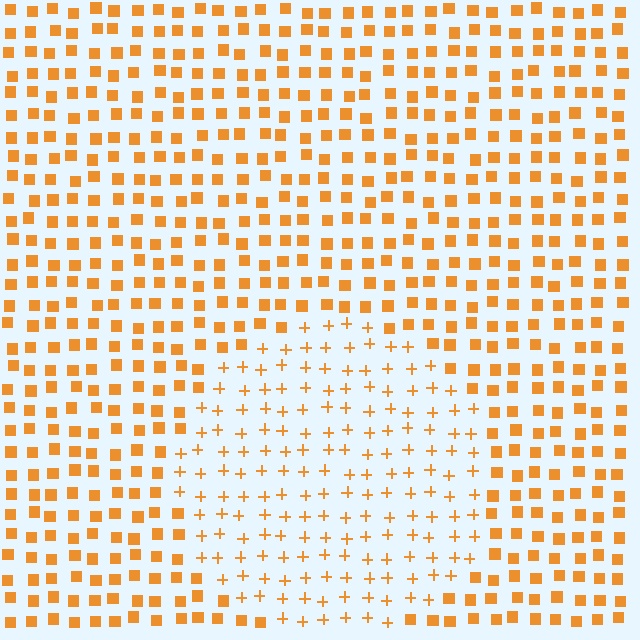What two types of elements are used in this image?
The image uses plus signs inside the circle region and squares outside it.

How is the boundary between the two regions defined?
The boundary is defined by a change in element shape: plus signs inside vs. squares outside. All elements share the same color and spacing.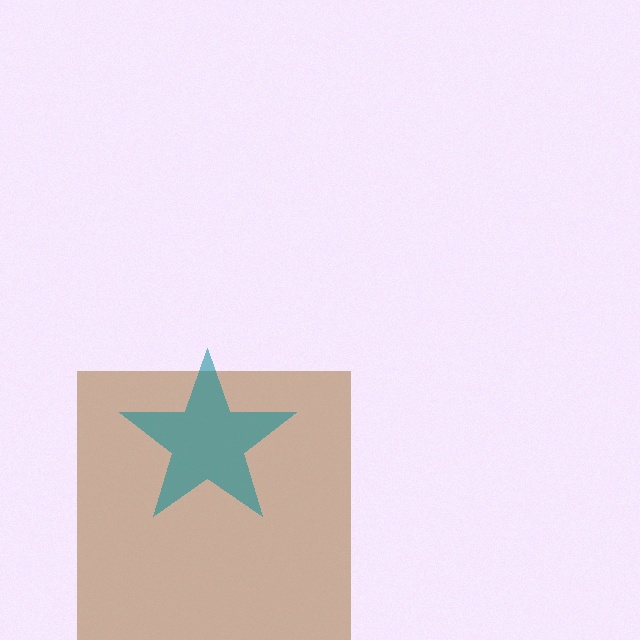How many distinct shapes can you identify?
There are 2 distinct shapes: a brown square, a teal star.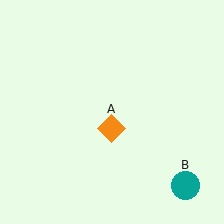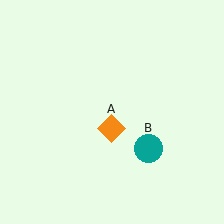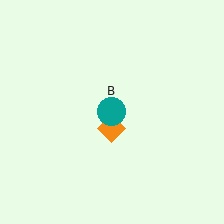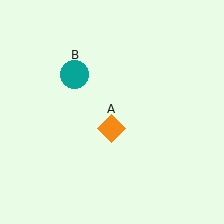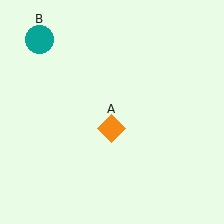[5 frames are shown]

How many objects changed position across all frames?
1 object changed position: teal circle (object B).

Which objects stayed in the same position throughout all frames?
Orange diamond (object A) remained stationary.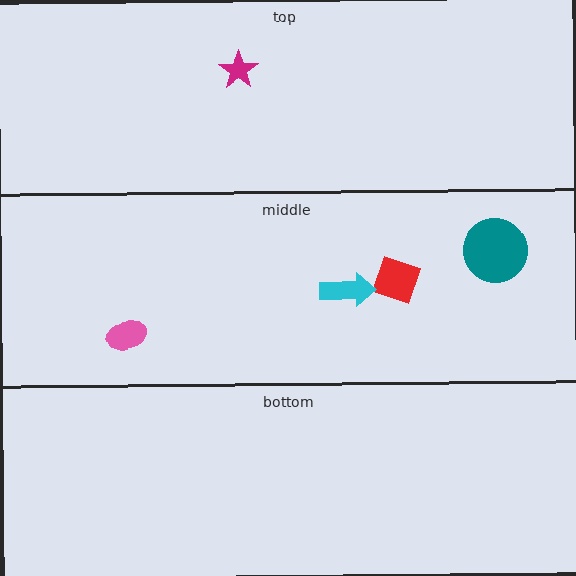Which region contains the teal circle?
The middle region.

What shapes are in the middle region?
The red diamond, the pink ellipse, the cyan arrow, the teal circle.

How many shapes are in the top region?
1.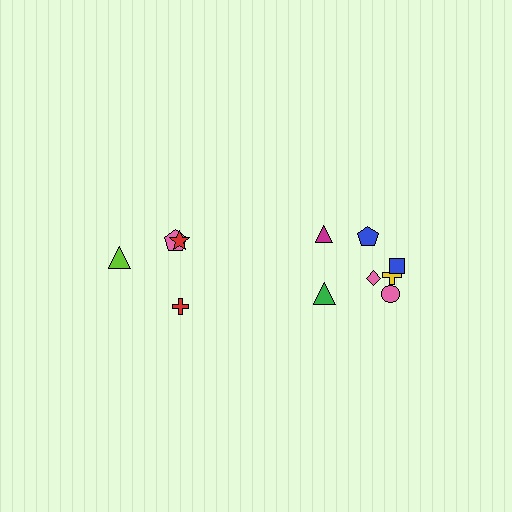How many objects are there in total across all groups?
There are 11 objects.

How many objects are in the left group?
There are 4 objects.